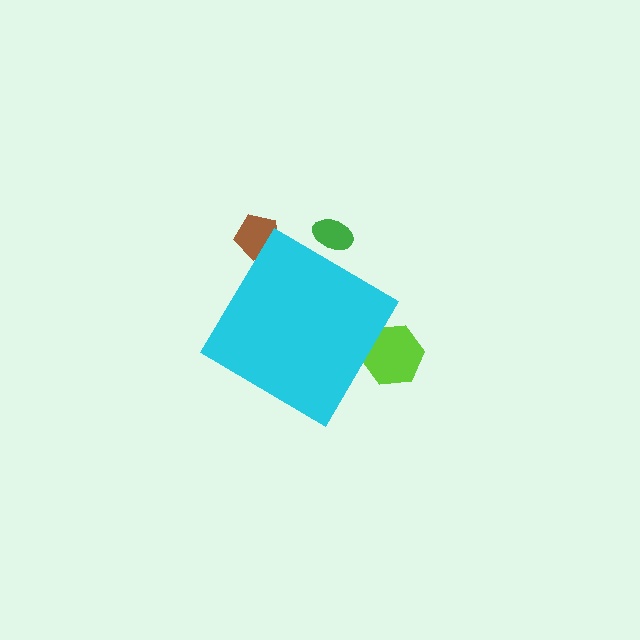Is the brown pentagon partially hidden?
Yes, the brown pentagon is partially hidden behind the cyan diamond.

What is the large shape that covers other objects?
A cyan diamond.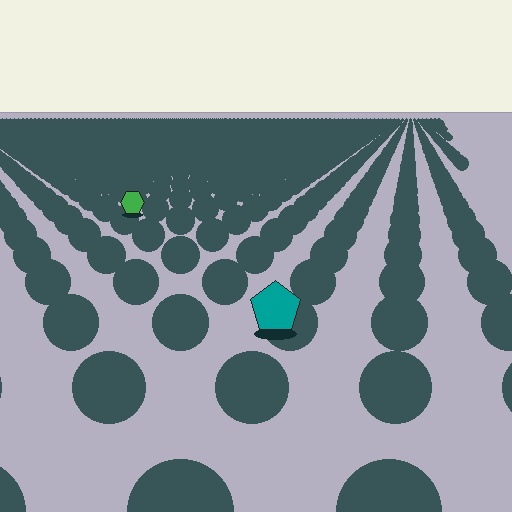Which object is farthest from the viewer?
The green hexagon is farthest from the viewer. It appears smaller and the ground texture around it is denser.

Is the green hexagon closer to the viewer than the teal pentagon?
No. The teal pentagon is closer — you can tell from the texture gradient: the ground texture is coarser near it.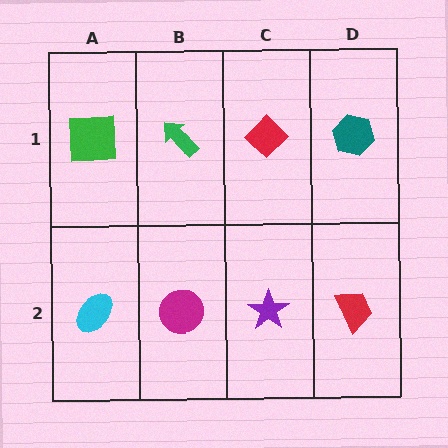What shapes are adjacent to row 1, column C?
A purple star (row 2, column C), a green arrow (row 1, column B), a teal hexagon (row 1, column D).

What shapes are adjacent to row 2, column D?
A teal hexagon (row 1, column D), a purple star (row 2, column C).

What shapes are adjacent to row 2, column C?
A red diamond (row 1, column C), a magenta circle (row 2, column B), a red trapezoid (row 2, column D).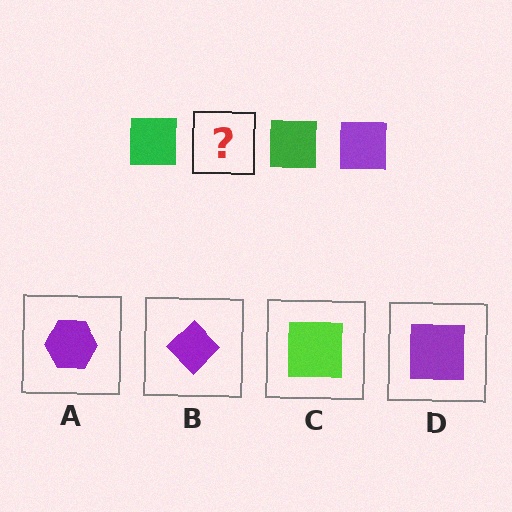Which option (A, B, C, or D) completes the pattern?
D.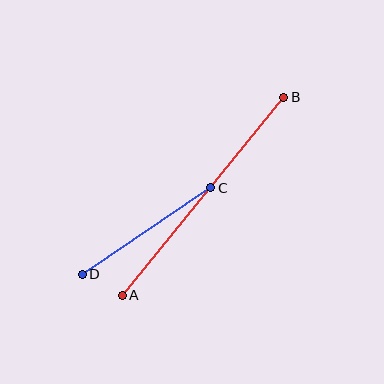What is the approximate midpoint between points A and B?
The midpoint is at approximately (203, 196) pixels.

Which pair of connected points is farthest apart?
Points A and B are farthest apart.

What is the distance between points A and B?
The distance is approximately 255 pixels.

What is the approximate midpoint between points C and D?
The midpoint is at approximately (147, 231) pixels.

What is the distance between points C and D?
The distance is approximately 155 pixels.